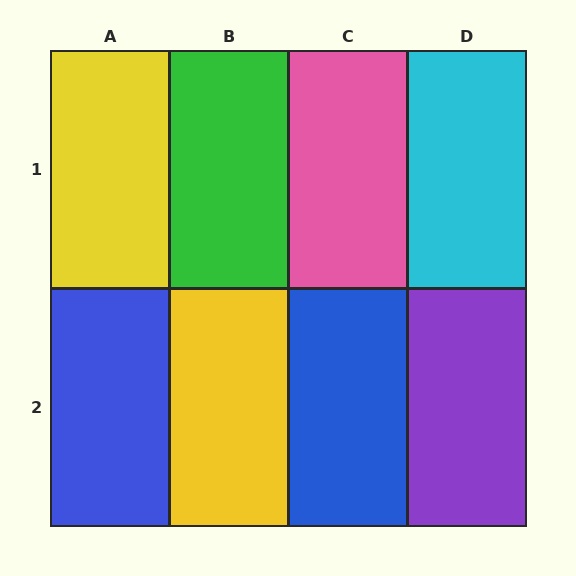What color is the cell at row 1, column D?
Cyan.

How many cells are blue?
2 cells are blue.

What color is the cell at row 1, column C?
Pink.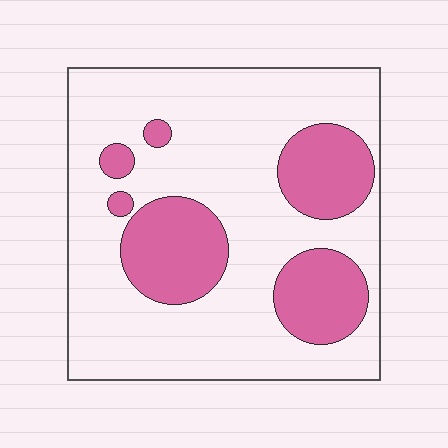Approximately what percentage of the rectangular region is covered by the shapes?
Approximately 25%.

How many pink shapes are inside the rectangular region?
6.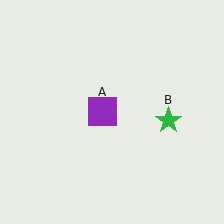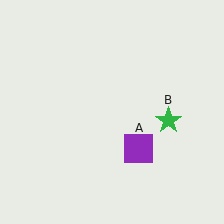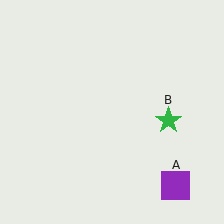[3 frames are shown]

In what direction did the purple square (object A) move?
The purple square (object A) moved down and to the right.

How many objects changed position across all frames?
1 object changed position: purple square (object A).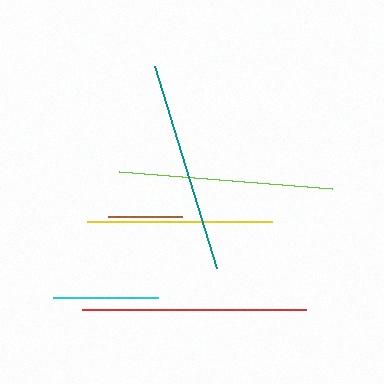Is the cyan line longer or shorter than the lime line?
The lime line is longer than the cyan line.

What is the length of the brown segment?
The brown segment is approximately 75 pixels long.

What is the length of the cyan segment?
The cyan segment is approximately 105 pixels long.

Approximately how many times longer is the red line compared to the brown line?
The red line is approximately 3.0 times the length of the brown line.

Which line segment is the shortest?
The brown line is the shortest at approximately 75 pixels.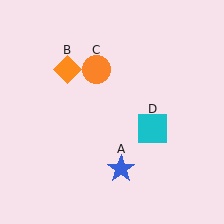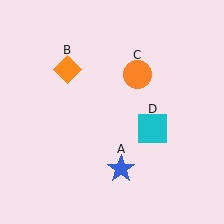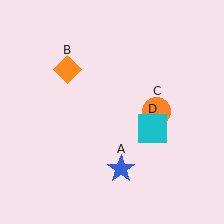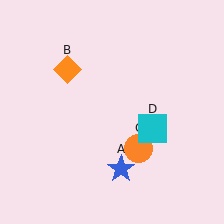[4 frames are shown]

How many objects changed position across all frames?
1 object changed position: orange circle (object C).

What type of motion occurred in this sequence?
The orange circle (object C) rotated clockwise around the center of the scene.